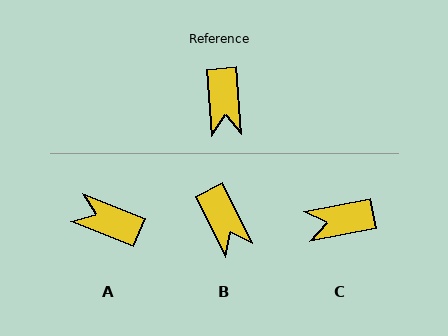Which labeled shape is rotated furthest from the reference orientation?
A, about 116 degrees away.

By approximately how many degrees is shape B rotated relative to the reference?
Approximately 22 degrees counter-clockwise.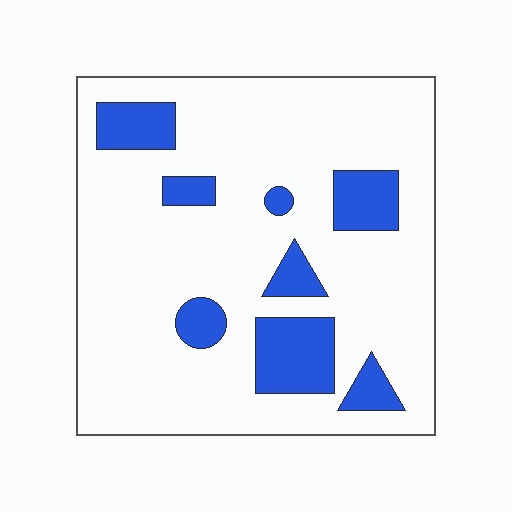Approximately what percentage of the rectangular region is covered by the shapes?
Approximately 15%.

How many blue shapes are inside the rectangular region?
8.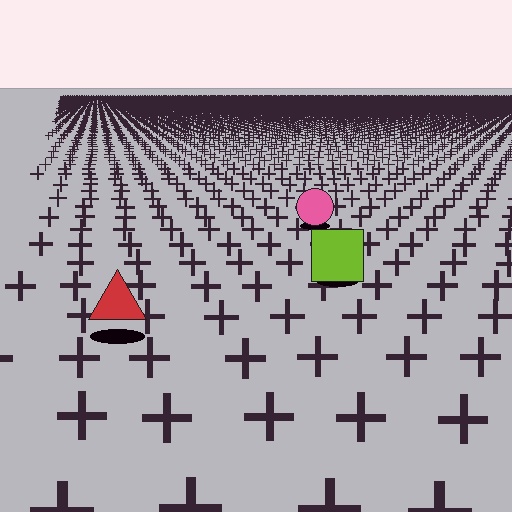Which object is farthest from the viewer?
The pink circle is farthest from the viewer. It appears smaller and the ground texture around it is denser.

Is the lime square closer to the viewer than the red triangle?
No. The red triangle is closer — you can tell from the texture gradient: the ground texture is coarser near it.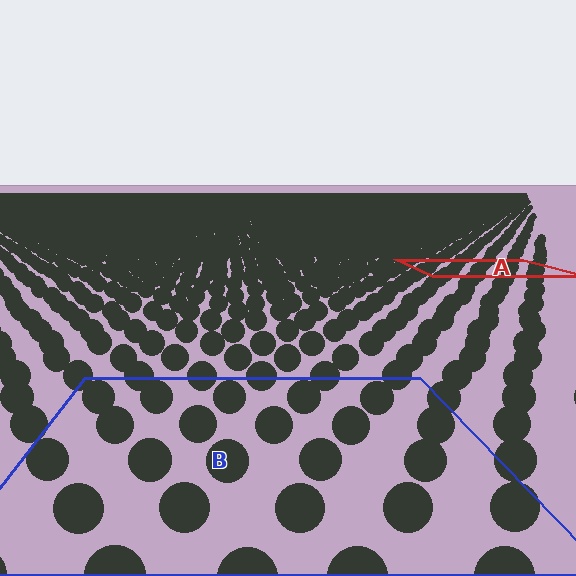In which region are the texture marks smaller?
The texture marks are smaller in region A, because it is farther away.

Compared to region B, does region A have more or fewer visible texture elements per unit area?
Region A has more texture elements per unit area — they are packed more densely because it is farther away.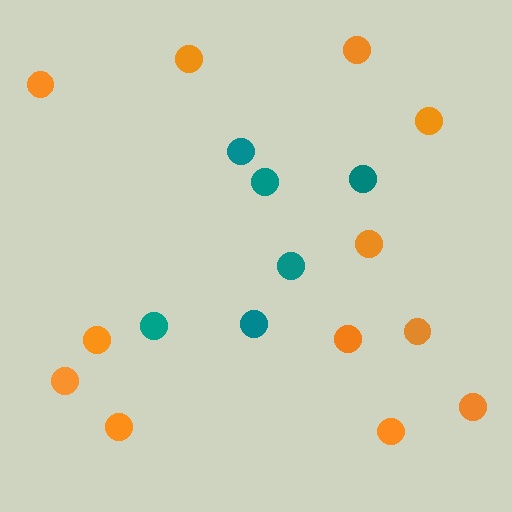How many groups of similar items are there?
There are 2 groups: one group of teal circles (6) and one group of orange circles (12).